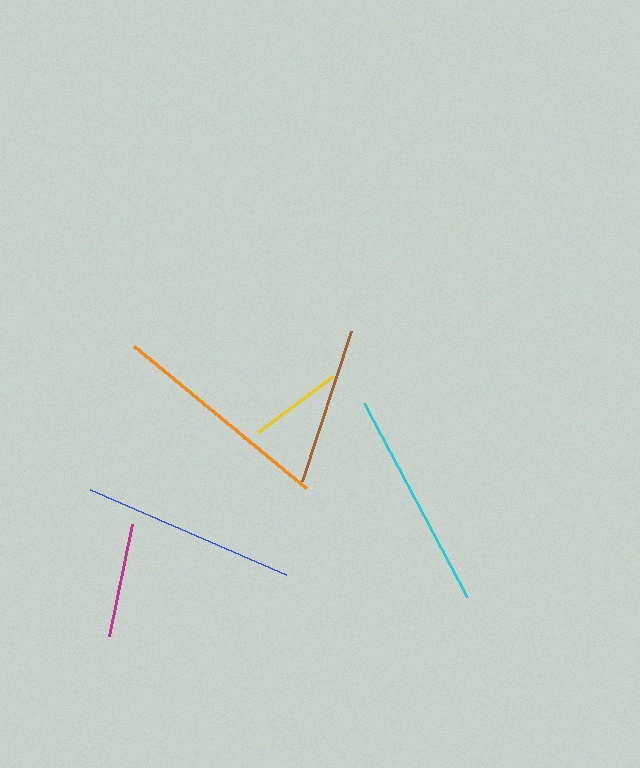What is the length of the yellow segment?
The yellow segment is approximately 93 pixels long.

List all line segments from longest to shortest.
From longest to shortest: orange, cyan, blue, brown, magenta, yellow.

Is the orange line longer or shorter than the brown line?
The orange line is longer than the brown line.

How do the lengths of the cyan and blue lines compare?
The cyan and blue lines are approximately the same length.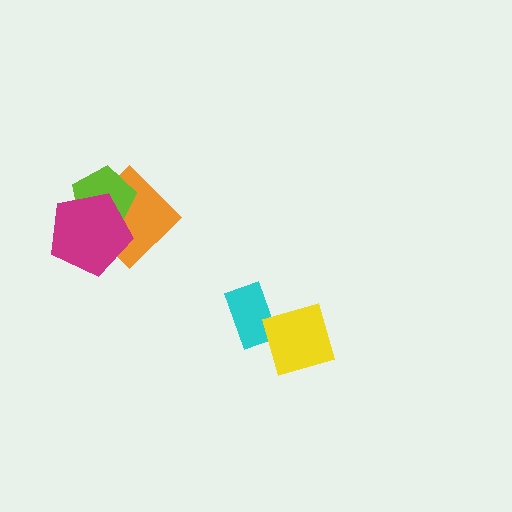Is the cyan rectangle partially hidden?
Yes, it is partially covered by another shape.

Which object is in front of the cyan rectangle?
The yellow square is in front of the cyan rectangle.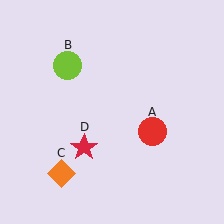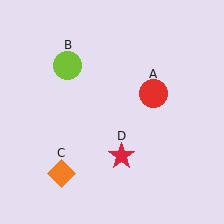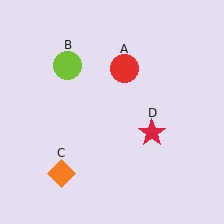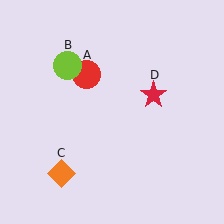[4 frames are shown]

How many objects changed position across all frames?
2 objects changed position: red circle (object A), red star (object D).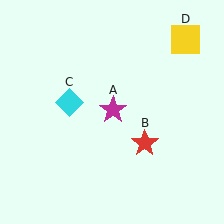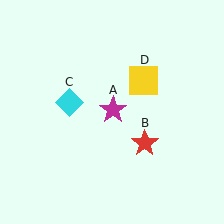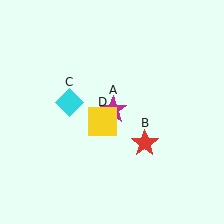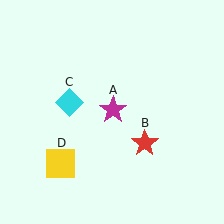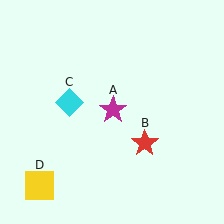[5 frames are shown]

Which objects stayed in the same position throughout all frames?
Magenta star (object A) and red star (object B) and cyan diamond (object C) remained stationary.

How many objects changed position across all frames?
1 object changed position: yellow square (object D).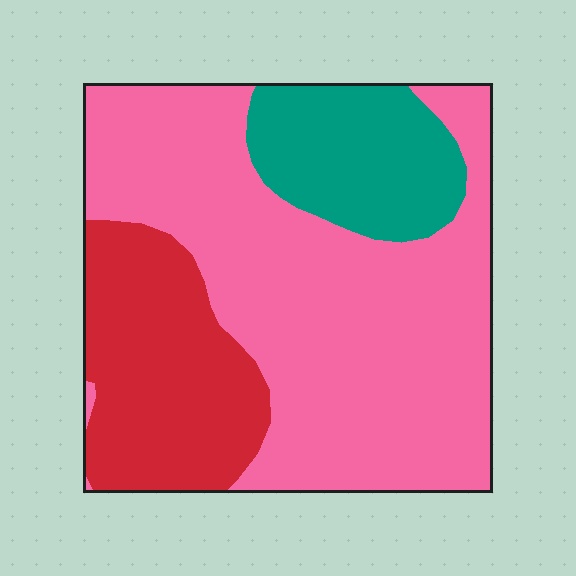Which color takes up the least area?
Teal, at roughly 15%.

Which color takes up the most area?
Pink, at roughly 60%.